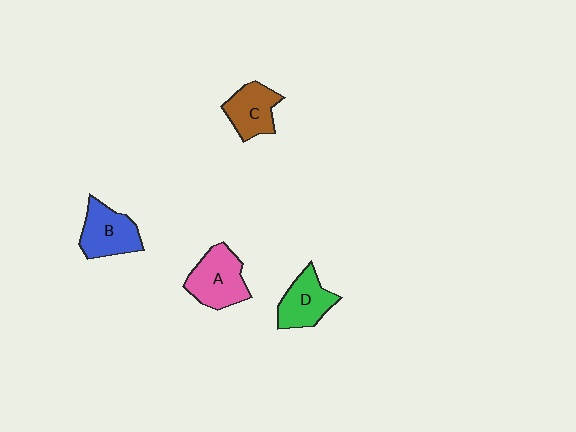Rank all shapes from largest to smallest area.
From largest to smallest: A (pink), B (blue), D (green), C (brown).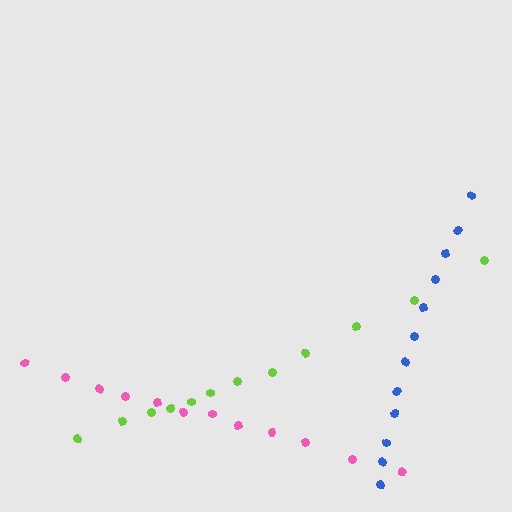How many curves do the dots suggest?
There are 3 distinct paths.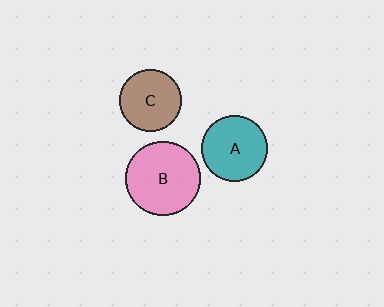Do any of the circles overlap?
No, none of the circles overlap.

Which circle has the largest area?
Circle B (pink).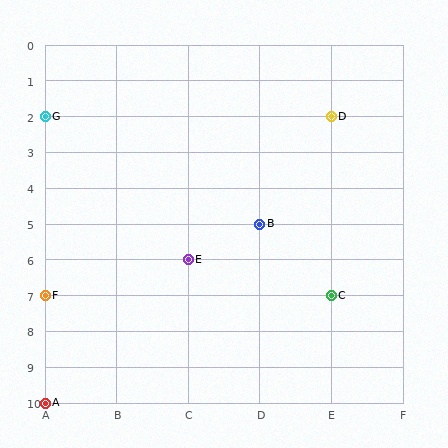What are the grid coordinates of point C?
Point C is at grid coordinates (E, 7).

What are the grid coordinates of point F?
Point F is at grid coordinates (A, 7).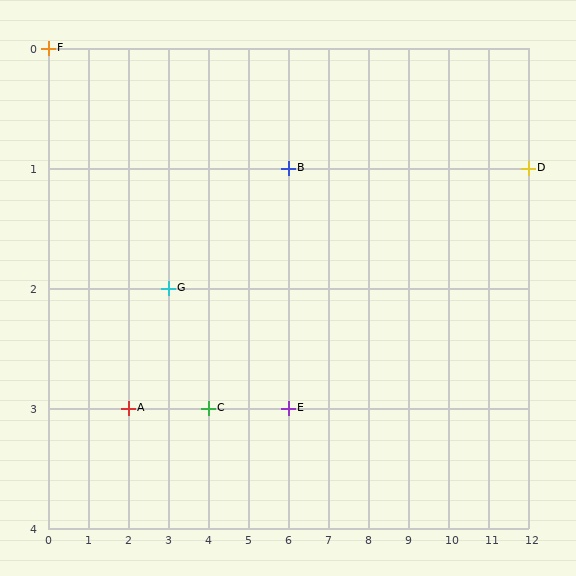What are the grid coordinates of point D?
Point D is at grid coordinates (12, 1).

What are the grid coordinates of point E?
Point E is at grid coordinates (6, 3).